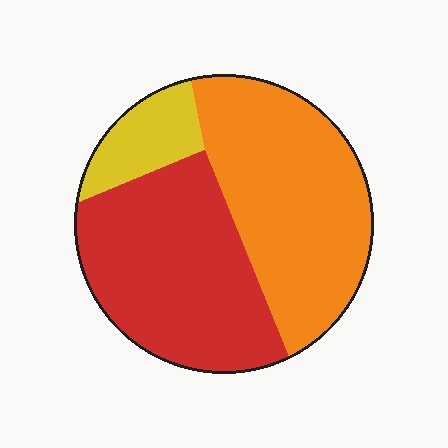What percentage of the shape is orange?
Orange takes up between a quarter and a half of the shape.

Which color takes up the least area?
Yellow, at roughly 10%.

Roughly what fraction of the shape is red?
Red covers around 45% of the shape.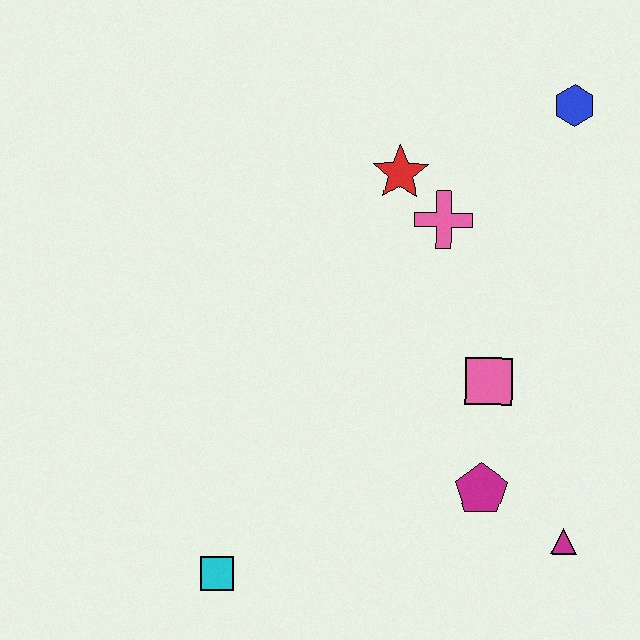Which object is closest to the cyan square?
The magenta pentagon is closest to the cyan square.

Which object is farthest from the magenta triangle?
The blue hexagon is farthest from the magenta triangle.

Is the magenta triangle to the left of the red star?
No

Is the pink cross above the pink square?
Yes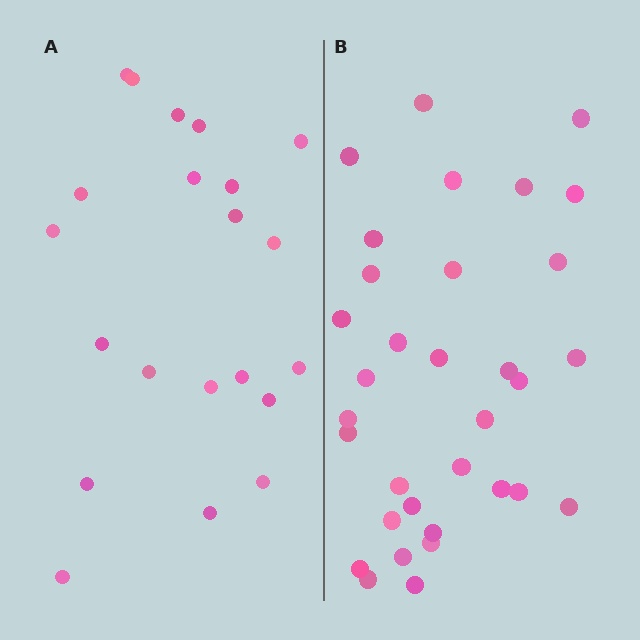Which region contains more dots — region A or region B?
Region B (the right region) has more dots.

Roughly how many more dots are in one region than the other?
Region B has roughly 12 or so more dots than region A.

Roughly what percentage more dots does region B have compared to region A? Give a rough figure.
About 55% more.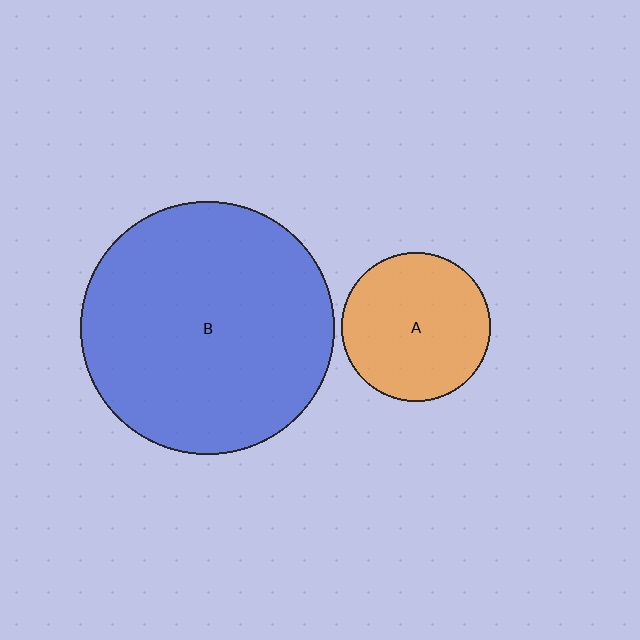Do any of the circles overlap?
No, none of the circles overlap.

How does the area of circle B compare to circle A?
Approximately 2.9 times.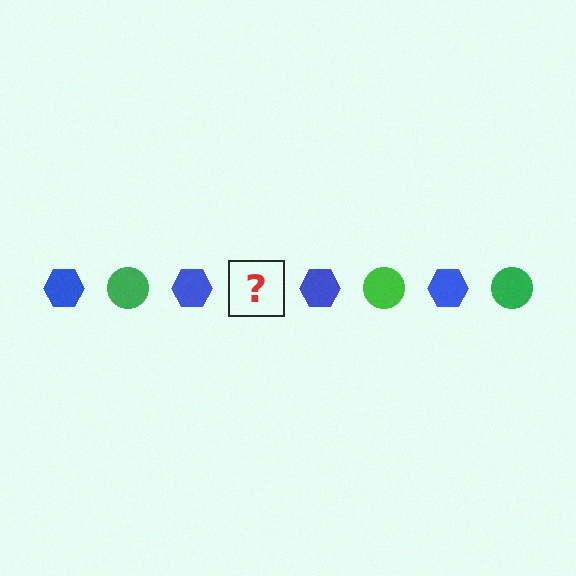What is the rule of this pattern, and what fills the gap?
The rule is that the pattern alternates between blue hexagon and green circle. The gap should be filled with a green circle.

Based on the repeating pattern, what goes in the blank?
The blank should be a green circle.